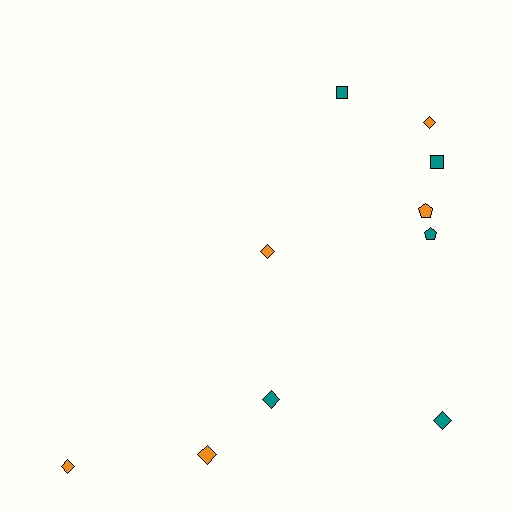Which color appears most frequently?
Orange, with 5 objects.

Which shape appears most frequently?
Diamond, with 6 objects.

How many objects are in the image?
There are 10 objects.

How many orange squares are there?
There are no orange squares.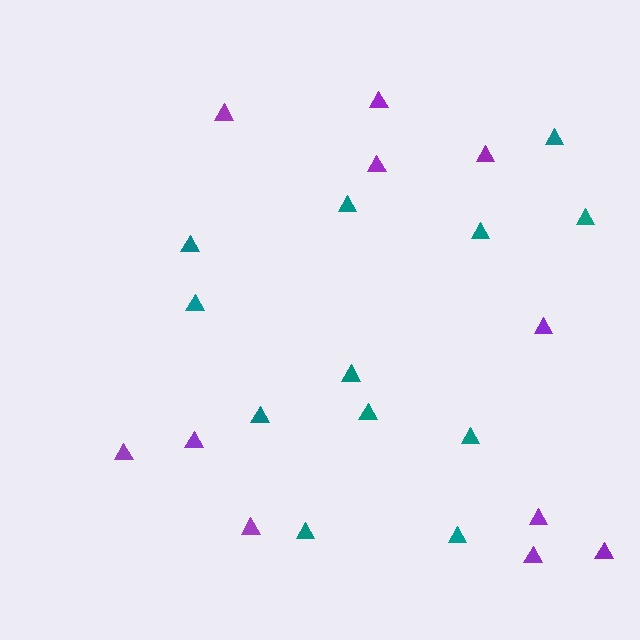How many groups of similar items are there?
There are 2 groups: one group of teal triangles (12) and one group of purple triangles (11).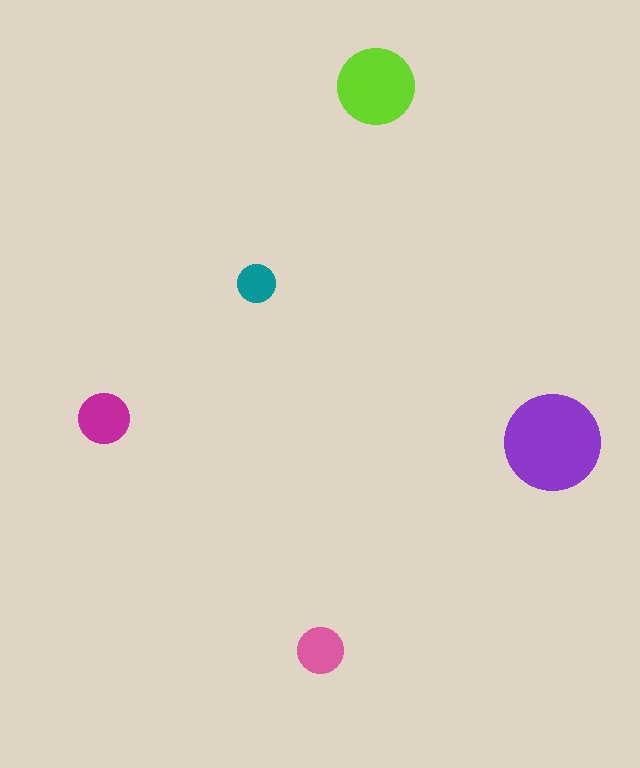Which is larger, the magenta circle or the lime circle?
The lime one.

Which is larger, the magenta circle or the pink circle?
The magenta one.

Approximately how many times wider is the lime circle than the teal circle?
About 2 times wider.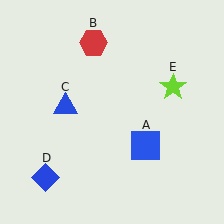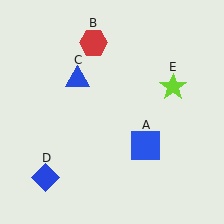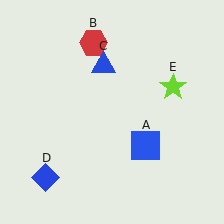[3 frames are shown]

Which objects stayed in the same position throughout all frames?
Blue square (object A) and red hexagon (object B) and blue diamond (object D) and lime star (object E) remained stationary.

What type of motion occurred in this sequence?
The blue triangle (object C) rotated clockwise around the center of the scene.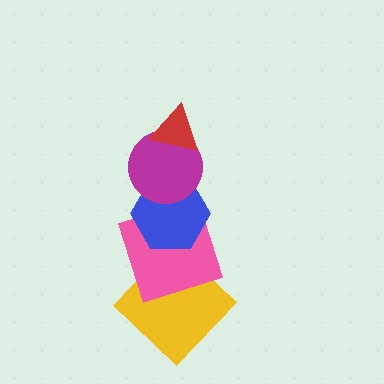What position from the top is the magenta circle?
The magenta circle is 2nd from the top.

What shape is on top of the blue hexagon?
The magenta circle is on top of the blue hexagon.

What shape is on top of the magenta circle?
The red triangle is on top of the magenta circle.